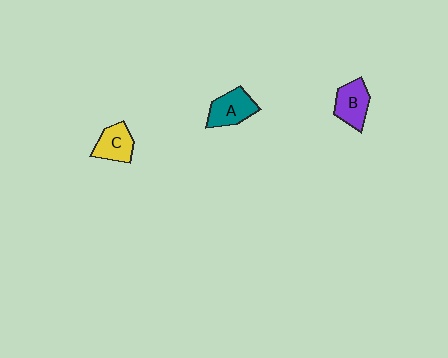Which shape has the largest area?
Shape A (teal).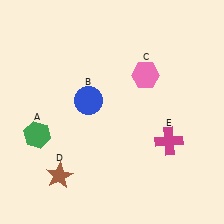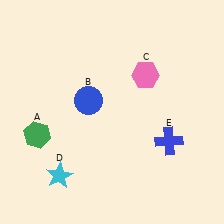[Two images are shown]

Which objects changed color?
D changed from brown to cyan. E changed from magenta to blue.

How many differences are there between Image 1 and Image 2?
There are 2 differences between the two images.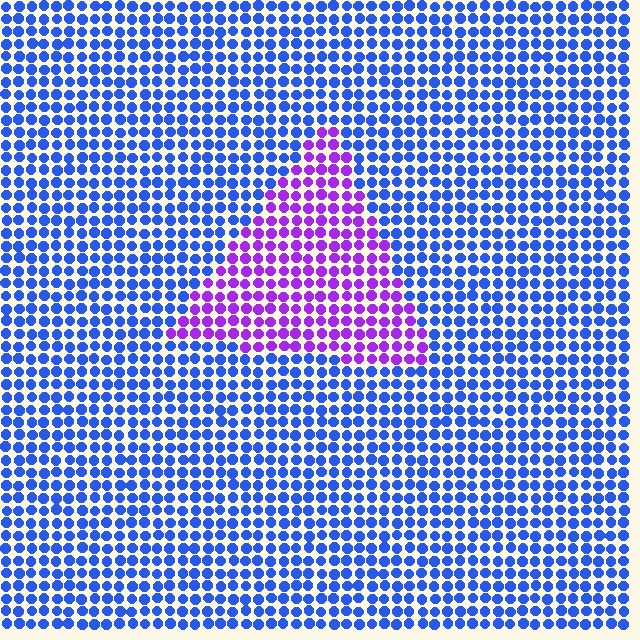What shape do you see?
I see a triangle.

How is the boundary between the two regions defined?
The boundary is defined purely by a slight shift in hue (about 55 degrees). Spacing, size, and orientation are identical on both sides.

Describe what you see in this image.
The image is filled with small blue elements in a uniform arrangement. A triangle-shaped region is visible where the elements are tinted to a slightly different hue, forming a subtle color boundary.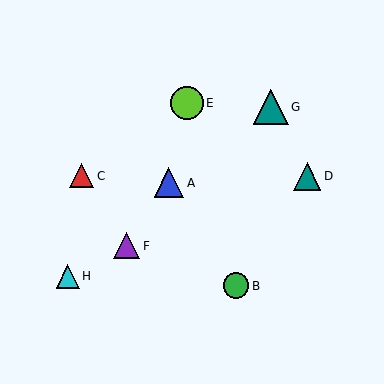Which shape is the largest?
The teal triangle (labeled G) is the largest.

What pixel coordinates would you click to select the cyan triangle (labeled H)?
Click at (68, 276) to select the cyan triangle H.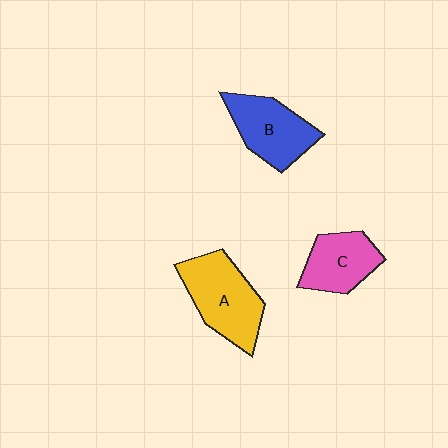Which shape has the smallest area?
Shape C (pink).